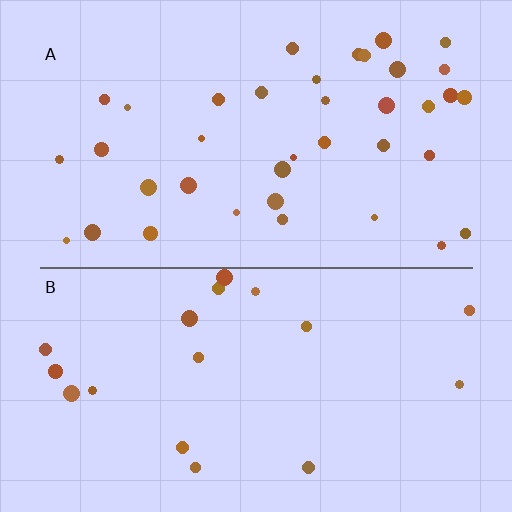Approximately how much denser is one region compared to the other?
Approximately 2.1× — region A over region B.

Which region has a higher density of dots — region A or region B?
A (the top).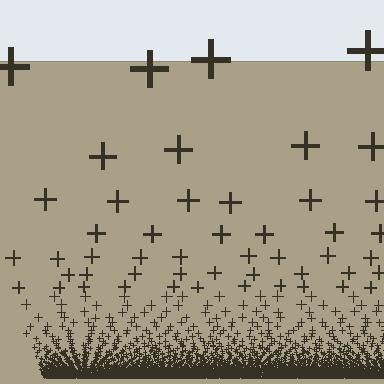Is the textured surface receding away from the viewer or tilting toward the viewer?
The surface appears to tilt toward the viewer. Texture elements get larger and sparser toward the top.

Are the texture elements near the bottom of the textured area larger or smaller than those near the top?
Smaller. The gradient is inverted — elements near the bottom are smaller and denser.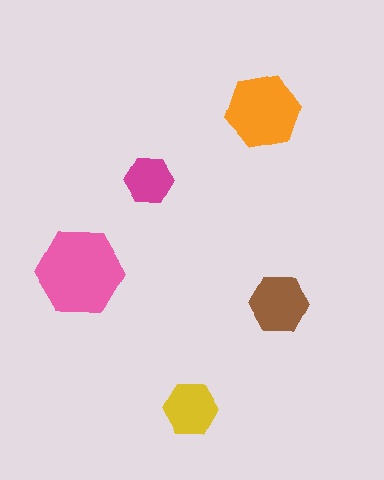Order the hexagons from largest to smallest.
the pink one, the orange one, the brown one, the yellow one, the magenta one.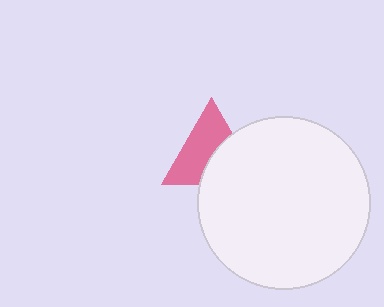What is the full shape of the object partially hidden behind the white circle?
The partially hidden object is a pink triangle.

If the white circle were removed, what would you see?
You would see the complete pink triangle.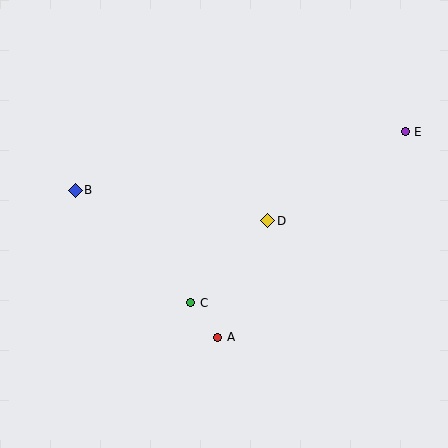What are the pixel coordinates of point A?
Point A is at (218, 337).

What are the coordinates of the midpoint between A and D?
The midpoint between A and D is at (243, 279).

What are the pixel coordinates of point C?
Point C is at (191, 303).